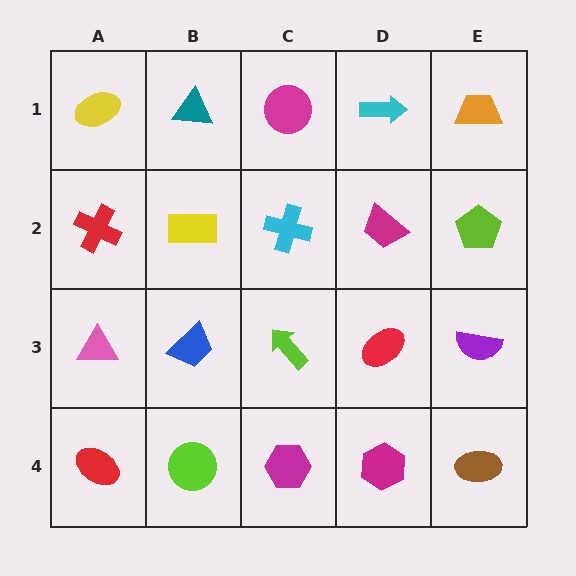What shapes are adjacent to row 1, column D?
A magenta trapezoid (row 2, column D), a magenta circle (row 1, column C), an orange trapezoid (row 1, column E).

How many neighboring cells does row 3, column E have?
3.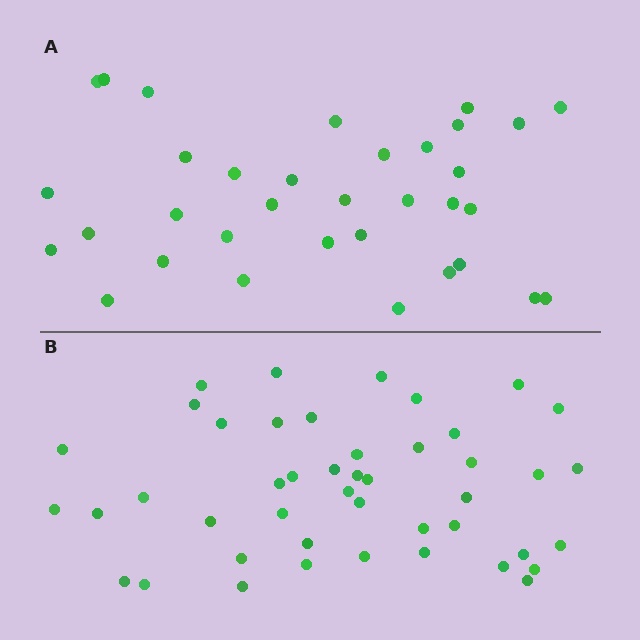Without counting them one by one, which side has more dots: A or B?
Region B (the bottom region) has more dots.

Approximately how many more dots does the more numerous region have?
Region B has roughly 12 or so more dots than region A.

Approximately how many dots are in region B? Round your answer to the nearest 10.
About 40 dots. (The exact count is 45, which rounds to 40.)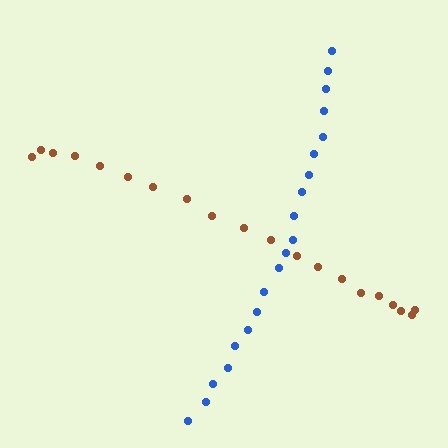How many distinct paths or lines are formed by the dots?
There are 2 distinct paths.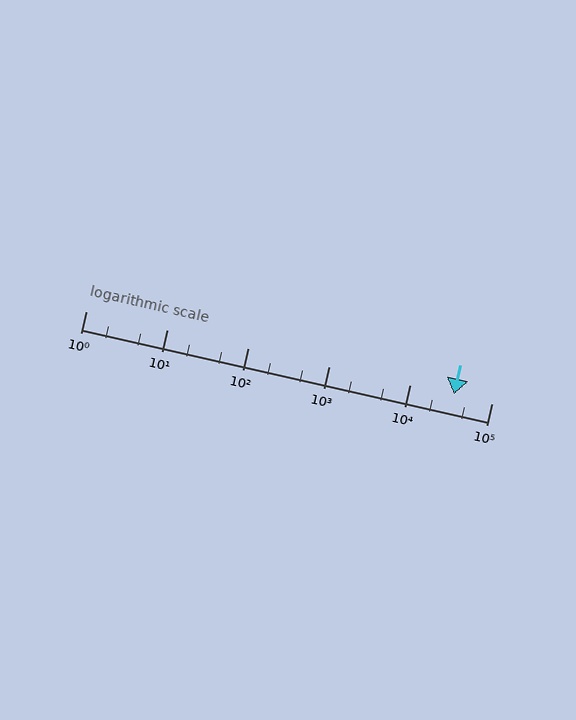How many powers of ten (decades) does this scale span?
The scale spans 5 decades, from 1 to 100000.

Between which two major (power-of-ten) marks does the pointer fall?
The pointer is between 10000 and 100000.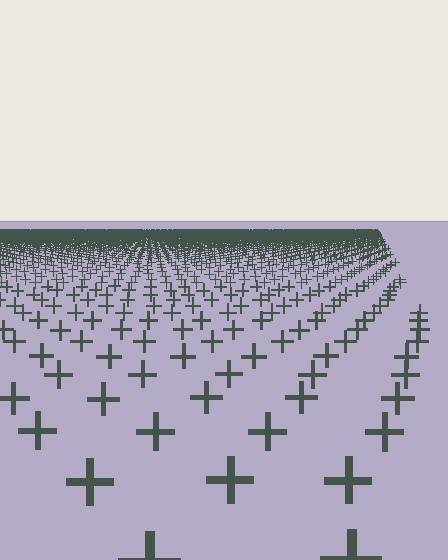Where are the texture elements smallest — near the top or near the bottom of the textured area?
Near the top.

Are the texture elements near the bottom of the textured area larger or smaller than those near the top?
Larger. Near the bottom, elements are closer to the viewer and appear at a bigger on-screen size.